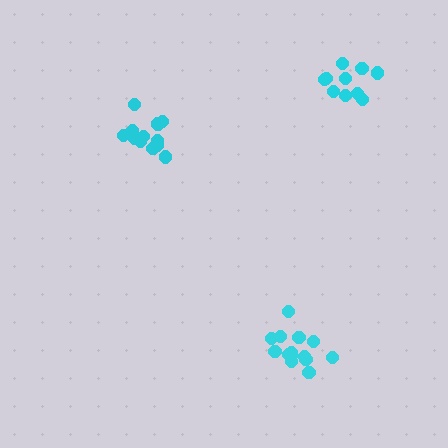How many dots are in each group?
Group 1: 15 dots, Group 2: 10 dots, Group 3: 14 dots (39 total).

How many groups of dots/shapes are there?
There are 3 groups.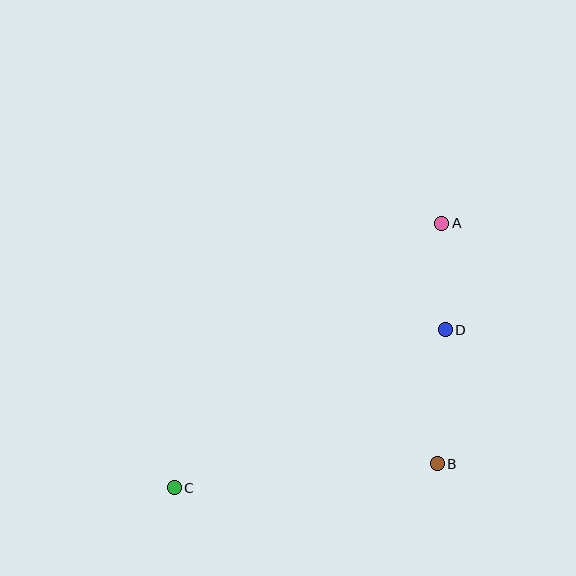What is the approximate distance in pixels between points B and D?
The distance between B and D is approximately 134 pixels.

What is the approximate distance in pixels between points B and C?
The distance between B and C is approximately 264 pixels.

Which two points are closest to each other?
Points A and D are closest to each other.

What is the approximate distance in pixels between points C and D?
The distance between C and D is approximately 314 pixels.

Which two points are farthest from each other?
Points A and C are farthest from each other.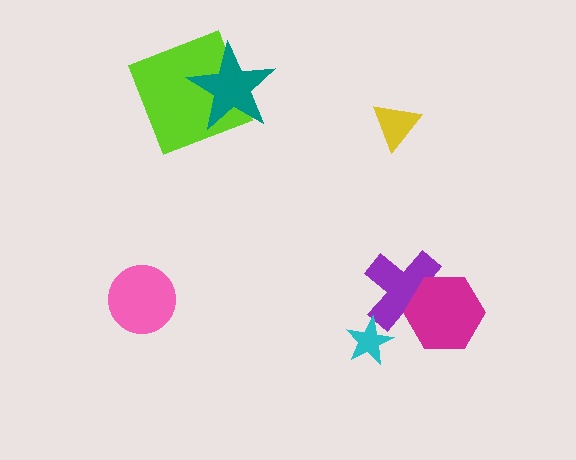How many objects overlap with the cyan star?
0 objects overlap with the cyan star.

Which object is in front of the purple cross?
The magenta hexagon is in front of the purple cross.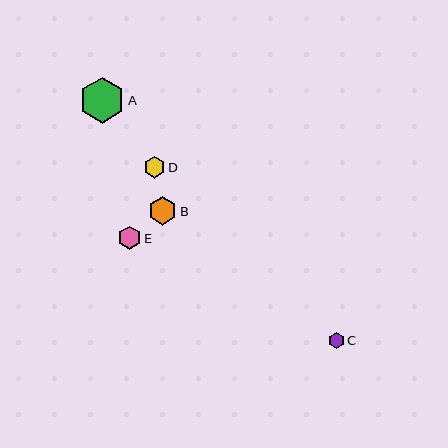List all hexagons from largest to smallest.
From largest to smallest: A, B, E, D, C.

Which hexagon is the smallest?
Hexagon C is the smallest with a size of approximately 16 pixels.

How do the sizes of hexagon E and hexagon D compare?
Hexagon E and hexagon D are approximately the same size.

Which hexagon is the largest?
Hexagon A is the largest with a size of approximately 46 pixels.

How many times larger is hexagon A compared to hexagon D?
Hexagon A is approximately 2.1 times the size of hexagon D.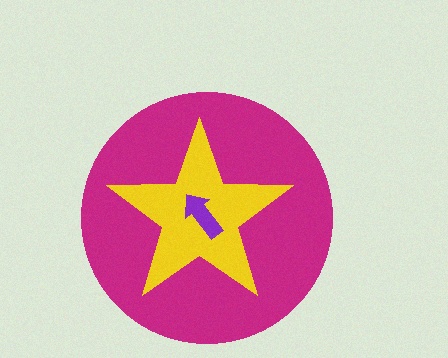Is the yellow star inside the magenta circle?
Yes.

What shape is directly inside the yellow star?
The purple arrow.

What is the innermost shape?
The purple arrow.